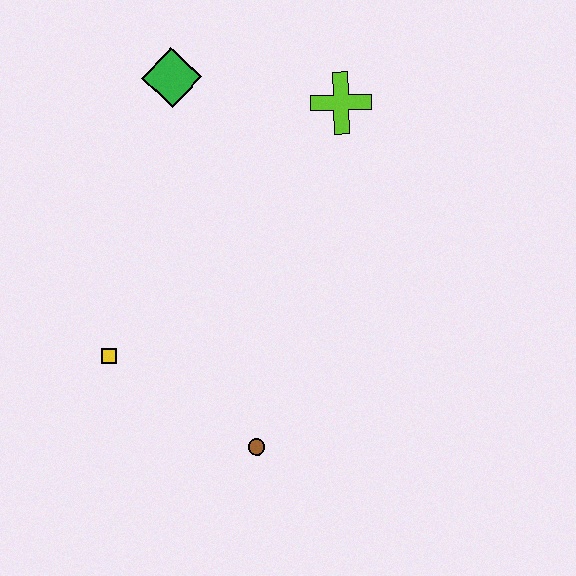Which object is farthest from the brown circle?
The green diamond is farthest from the brown circle.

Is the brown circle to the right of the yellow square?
Yes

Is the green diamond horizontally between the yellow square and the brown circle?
Yes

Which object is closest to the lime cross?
The green diamond is closest to the lime cross.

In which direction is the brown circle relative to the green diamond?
The brown circle is below the green diamond.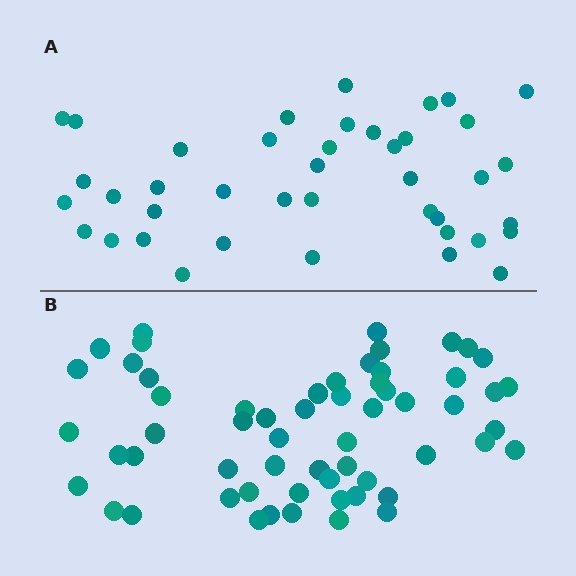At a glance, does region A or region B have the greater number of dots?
Region B (the bottom region) has more dots.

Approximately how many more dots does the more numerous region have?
Region B has approximately 20 more dots than region A.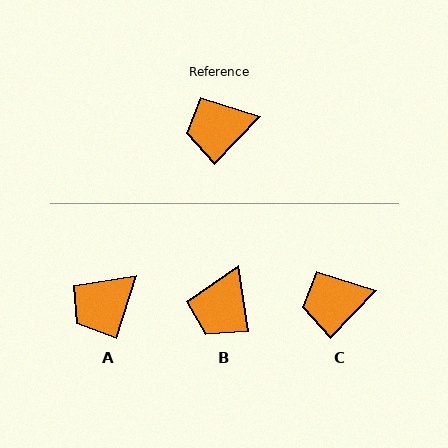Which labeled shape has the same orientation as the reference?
C.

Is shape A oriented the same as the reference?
No, it is off by about 26 degrees.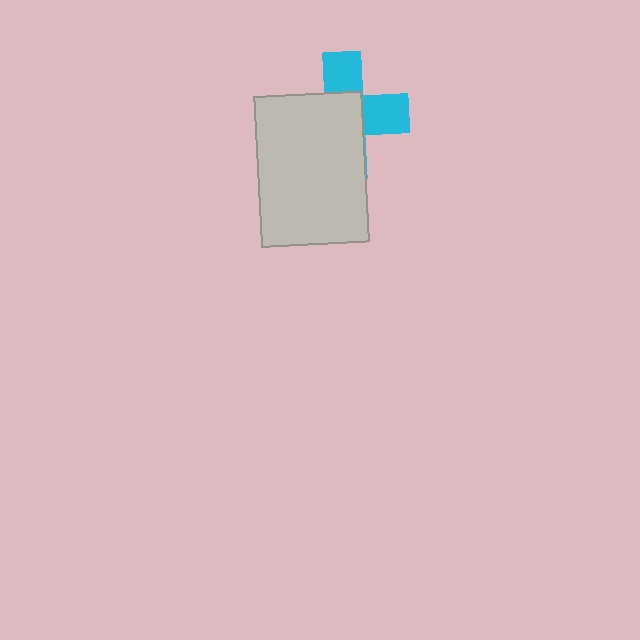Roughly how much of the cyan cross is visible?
A small part of it is visible (roughly 41%).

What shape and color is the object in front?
The object in front is a light gray rectangle.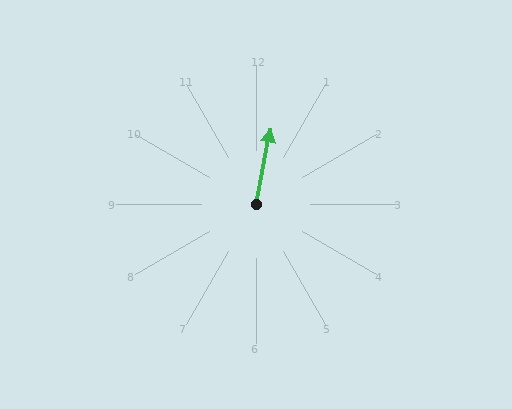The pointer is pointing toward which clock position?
Roughly 12 o'clock.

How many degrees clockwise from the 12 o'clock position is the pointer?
Approximately 11 degrees.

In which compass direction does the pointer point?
North.